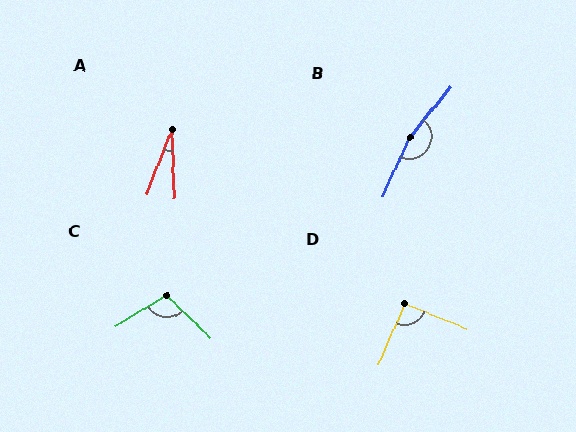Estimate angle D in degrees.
Approximately 90 degrees.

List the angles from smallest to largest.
A (23°), D (90°), C (105°), B (165°).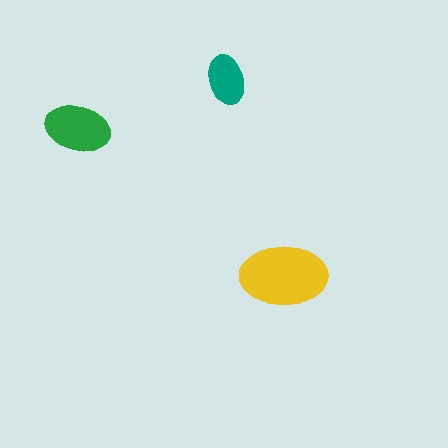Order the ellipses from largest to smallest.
the yellow one, the green one, the teal one.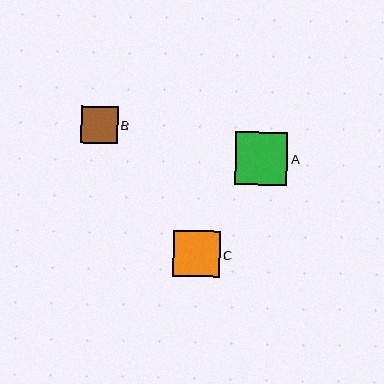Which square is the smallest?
Square B is the smallest with a size of approximately 37 pixels.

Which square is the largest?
Square A is the largest with a size of approximately 53 pixels.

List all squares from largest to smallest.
From largest to smallest: A, C, B.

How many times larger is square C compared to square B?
Square C is approximately 1.3 times the size of square B.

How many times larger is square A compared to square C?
Square A is approximately 1.1 times the size of square C.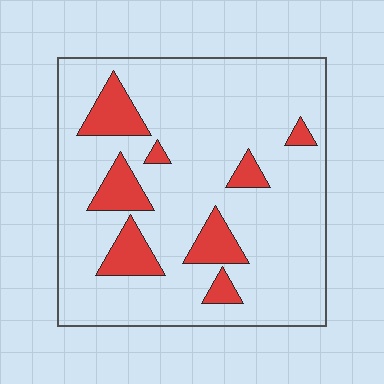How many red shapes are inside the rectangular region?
8.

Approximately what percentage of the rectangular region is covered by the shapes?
Approximately 15%.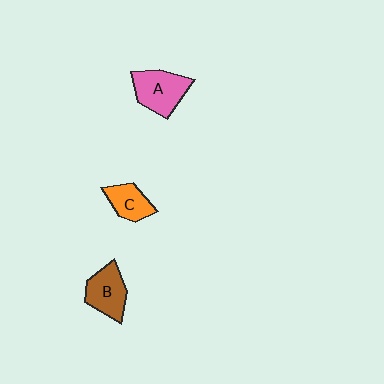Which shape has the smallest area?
Shape C (orange).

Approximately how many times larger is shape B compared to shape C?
Approximately 1.3 times.